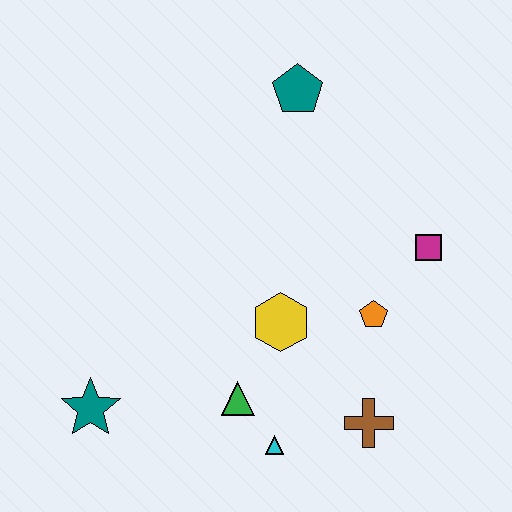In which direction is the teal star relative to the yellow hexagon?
The teal star is to the left of the yellow hexagon.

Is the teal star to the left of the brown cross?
Yes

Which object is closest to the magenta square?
The orange pentagon is closest to the magenta square.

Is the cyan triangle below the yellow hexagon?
Yes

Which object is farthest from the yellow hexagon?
The teal pentagon is farthest from the yellow hexagon.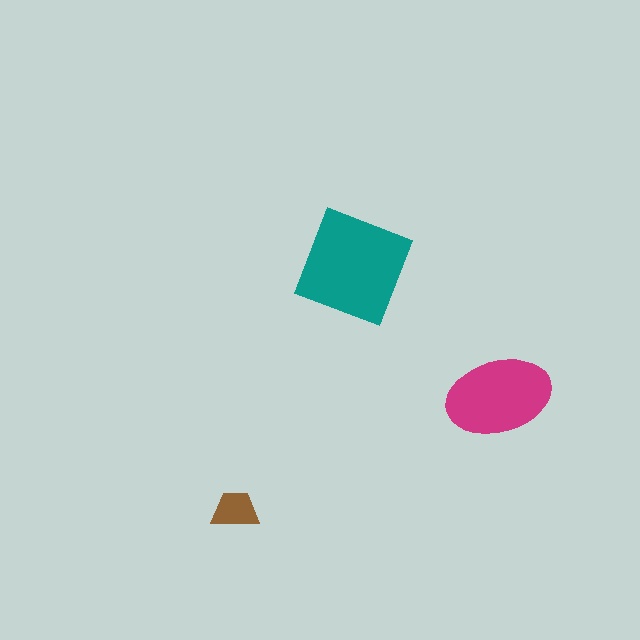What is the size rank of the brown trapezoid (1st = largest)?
3rd.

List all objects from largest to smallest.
The teal diamond, the magenta ellipse, the brown trapezoid.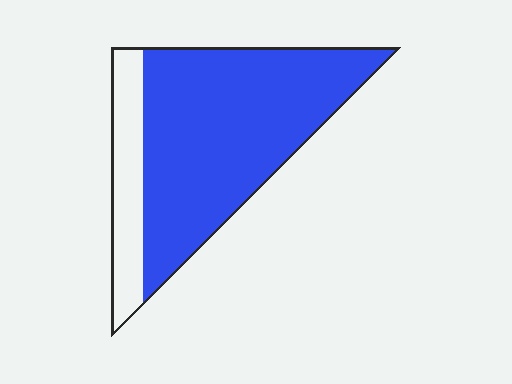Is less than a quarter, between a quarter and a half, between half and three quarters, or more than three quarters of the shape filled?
More than three quarters.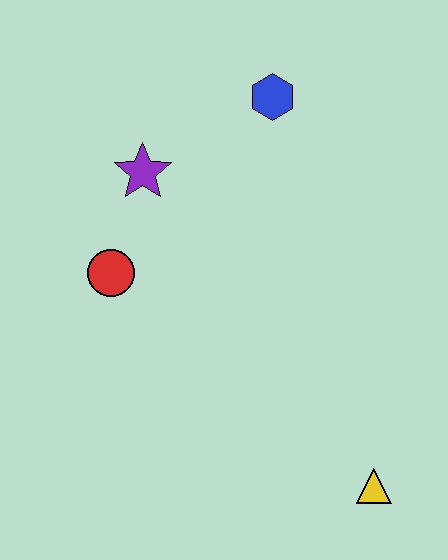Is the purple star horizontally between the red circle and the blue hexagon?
Yes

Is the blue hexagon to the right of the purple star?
Yes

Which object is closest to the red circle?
The purple star is closest to the red circle.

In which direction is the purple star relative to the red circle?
The purple star is above the red circle.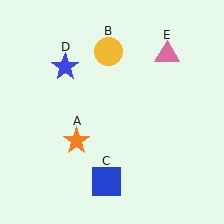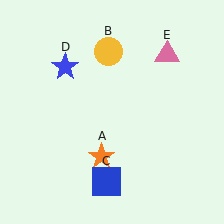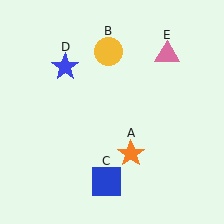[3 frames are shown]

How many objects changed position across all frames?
1 object changed position: orange star (object A).